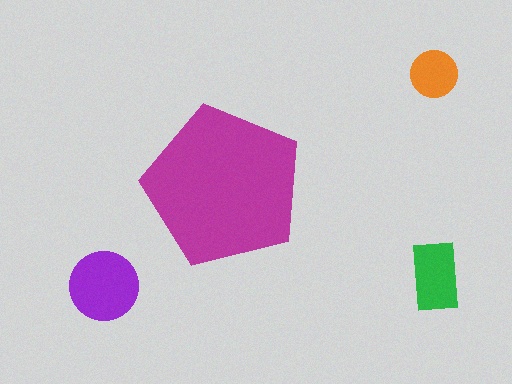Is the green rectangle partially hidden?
No, the green rectangle is fully visible.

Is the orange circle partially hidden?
No, the orange circle is fully visible.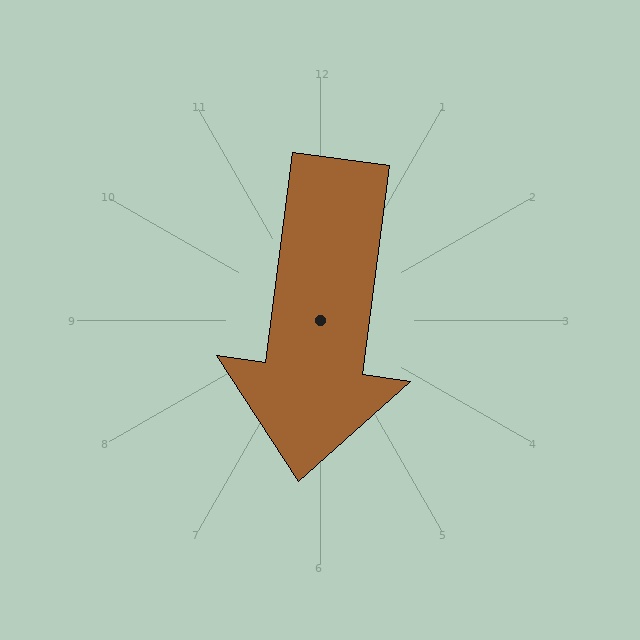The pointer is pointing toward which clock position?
Roughly 6 o'clock.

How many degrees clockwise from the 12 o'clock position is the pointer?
Approximately 187 degrees.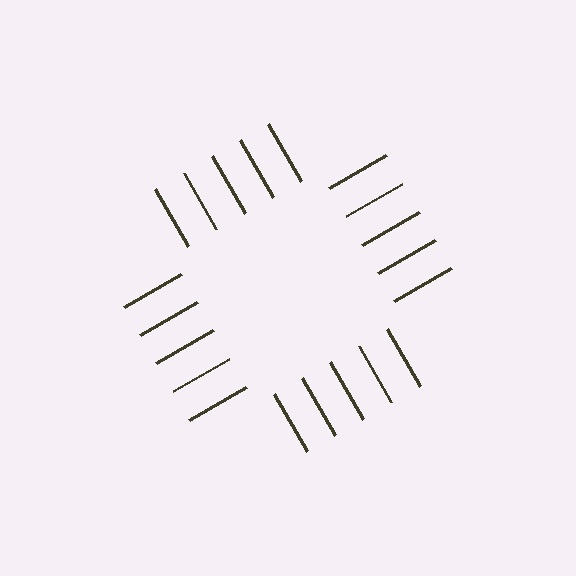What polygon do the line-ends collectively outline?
An illusory square — the line segments terminate on its edges but no continuous stroke is drawn.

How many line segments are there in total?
20 — 5 along each of the 4 edges.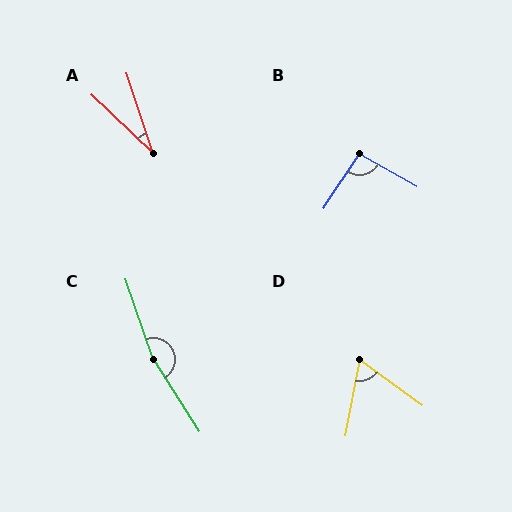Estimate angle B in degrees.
Approximately 94 degrees.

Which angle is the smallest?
A, at approximately 28 degrees.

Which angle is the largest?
C, at approximately 166 degrees.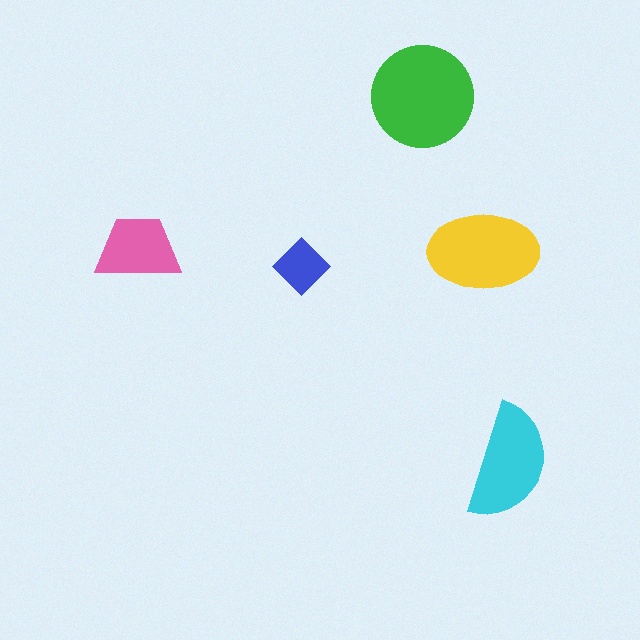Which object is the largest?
The green circle.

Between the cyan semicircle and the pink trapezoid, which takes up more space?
The cyan semicircle.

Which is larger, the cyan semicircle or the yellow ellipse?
The yellow ellipse.